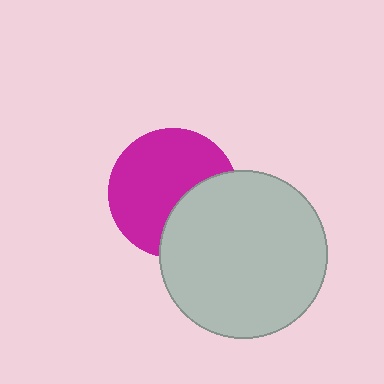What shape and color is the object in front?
The object in front is a light gray circle.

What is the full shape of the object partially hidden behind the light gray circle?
The partially hidden object is a magenta circle.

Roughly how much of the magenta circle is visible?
Most of it is visible (roughly 66%).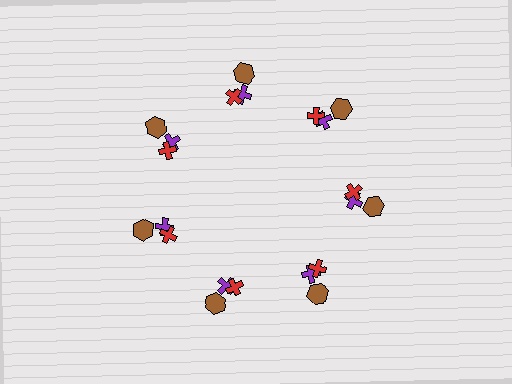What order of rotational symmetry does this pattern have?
This pattern has 7-fold rotational symmetry.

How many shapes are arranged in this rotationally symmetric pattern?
There are 21 shapes, arranged in 7 groups of 3.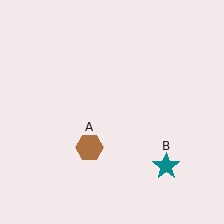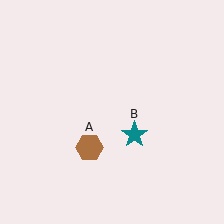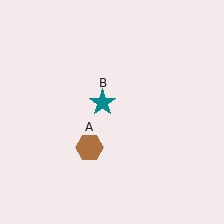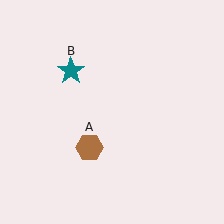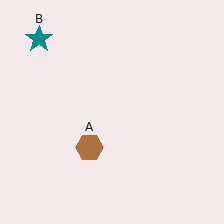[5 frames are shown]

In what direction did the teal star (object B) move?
The teal star (object B) moved up and to the left.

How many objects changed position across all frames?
1 object changed position: teal star (object B).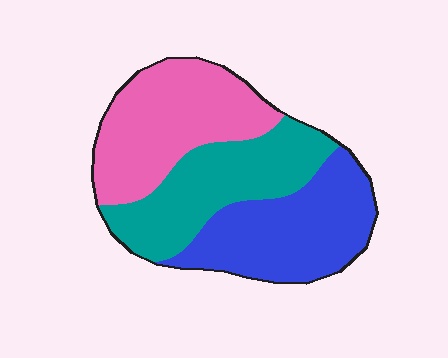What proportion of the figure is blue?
Blue takes up about one third (1/3) of the figure.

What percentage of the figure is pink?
Pink covers about 35% of the figure.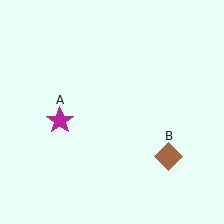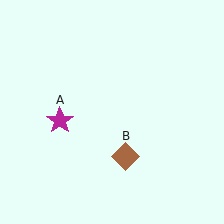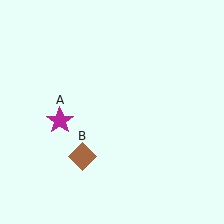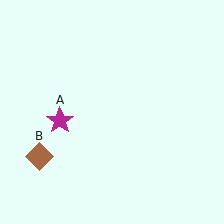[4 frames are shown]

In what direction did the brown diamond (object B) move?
The brown diamond (object B) moved left.